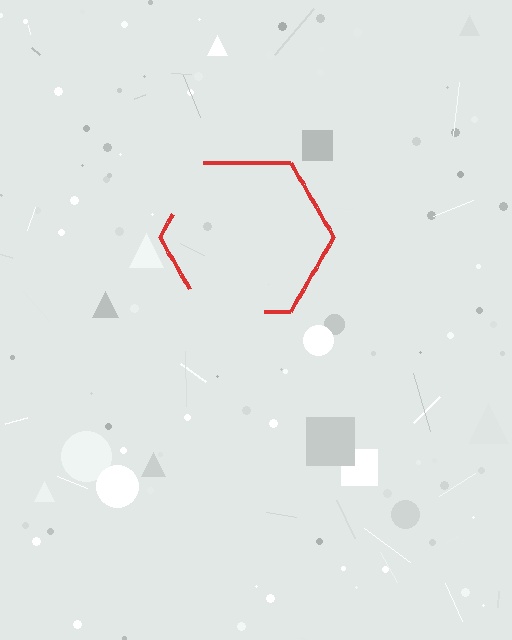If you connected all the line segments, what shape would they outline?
They would outline a hexagon.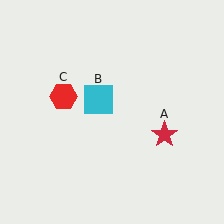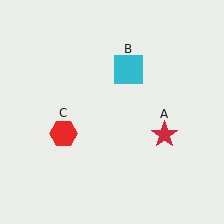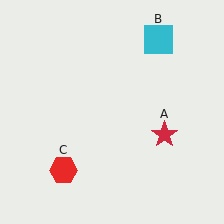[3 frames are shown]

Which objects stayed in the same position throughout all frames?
Red star (object A) remained stationary.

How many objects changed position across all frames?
2 objects changed position: cyan square (object B), red hexagon (object C).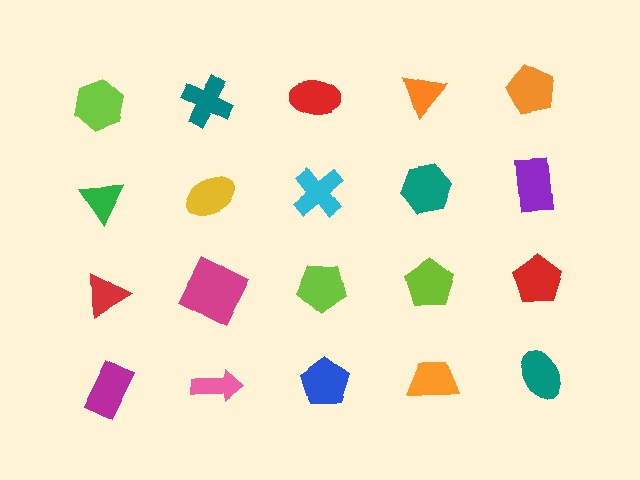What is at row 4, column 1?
A magenta rectangle.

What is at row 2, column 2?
A yellow ellipse.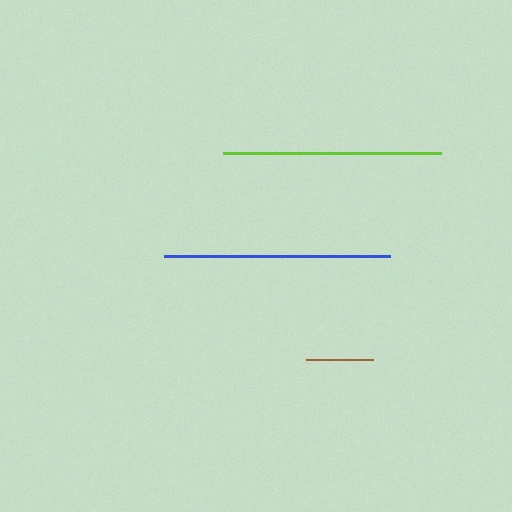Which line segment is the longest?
The blue line is the longest at approximately 227 pixels.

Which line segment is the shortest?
The brown line is the shortest at approximately 66 pixels.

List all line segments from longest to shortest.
From longest to shortest: blue, lime, brown.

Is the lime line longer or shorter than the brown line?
The lime line is longer than the brown line.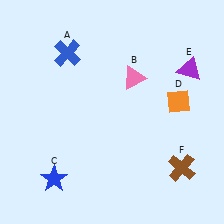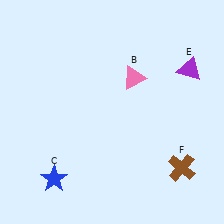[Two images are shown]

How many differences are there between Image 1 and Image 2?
There are 2 differences between the two images.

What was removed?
The orange diamond (D), the blue cross (A) were removed in Image 2.